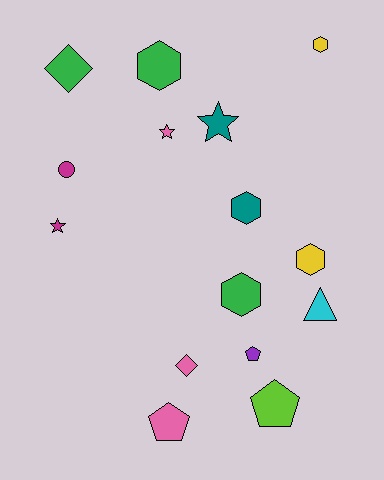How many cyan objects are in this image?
There is 1 cyan object.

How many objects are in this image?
There are 15 objects.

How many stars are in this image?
There are 3 stars.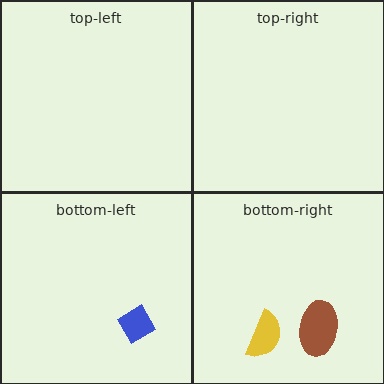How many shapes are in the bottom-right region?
2.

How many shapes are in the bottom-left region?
1.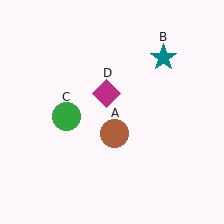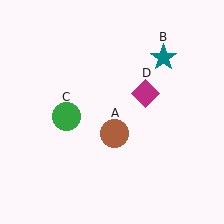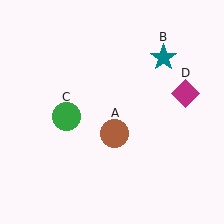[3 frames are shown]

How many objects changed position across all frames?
1 object changed position: magenta diamond (object D).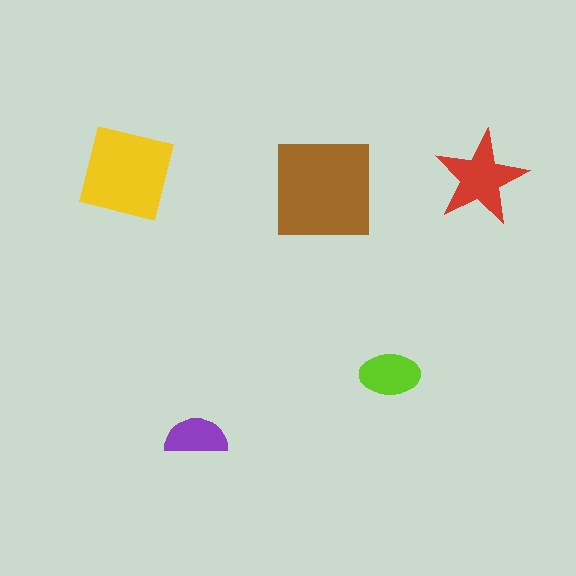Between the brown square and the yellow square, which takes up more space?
The brown square.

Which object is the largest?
The brown square.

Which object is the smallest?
The purple semicircle.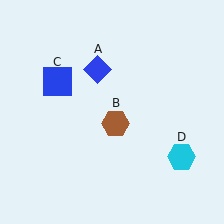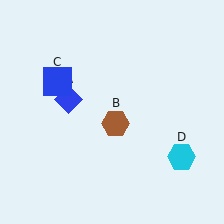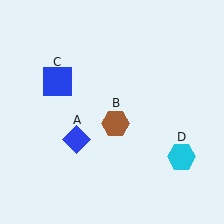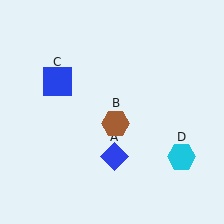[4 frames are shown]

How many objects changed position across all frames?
1 object changed position: blue diamond (object A).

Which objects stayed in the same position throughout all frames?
Brown hexagon (object B) and blue square (object C) and cyan hexagon (object D) remained stationary.